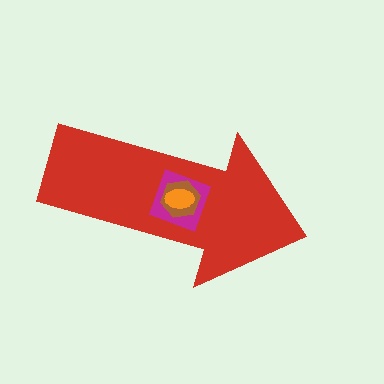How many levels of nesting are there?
4.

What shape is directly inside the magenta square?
The brown hexagon.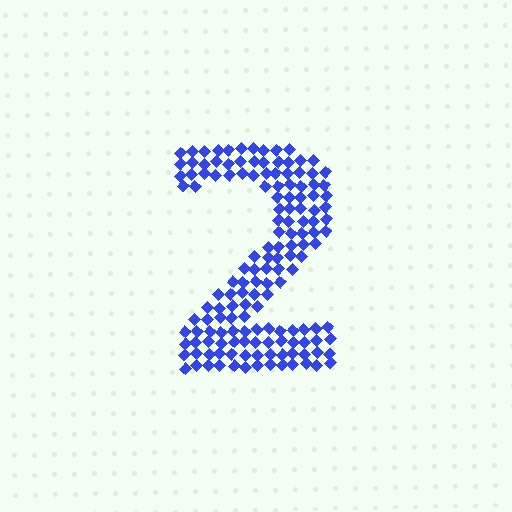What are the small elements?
The small elements are diamonds.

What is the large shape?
The large shape is the digit 2.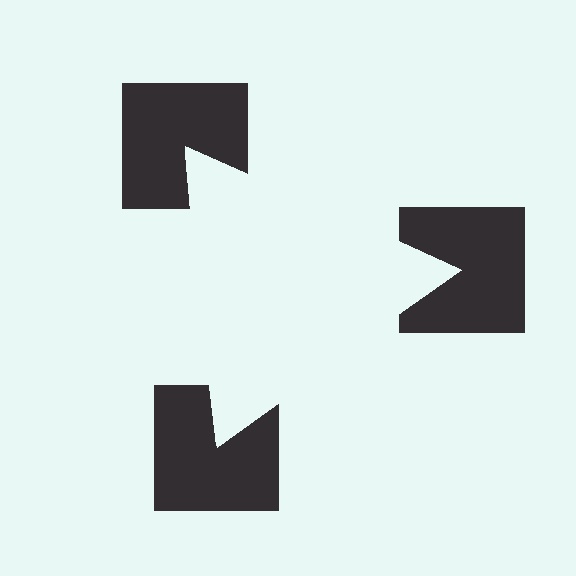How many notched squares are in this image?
There are 3 — one at each vertex of the illusory triangle.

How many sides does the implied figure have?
3 sides.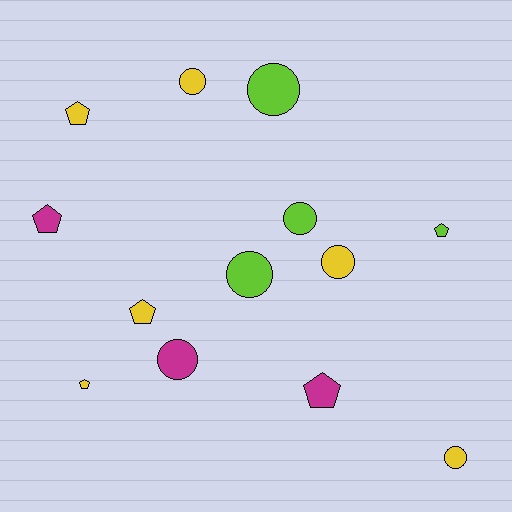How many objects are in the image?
There are 13 objects.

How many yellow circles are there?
There are 3 yellow circles.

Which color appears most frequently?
Yellow, with 6 objects.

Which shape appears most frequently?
Circle, with 7 objects.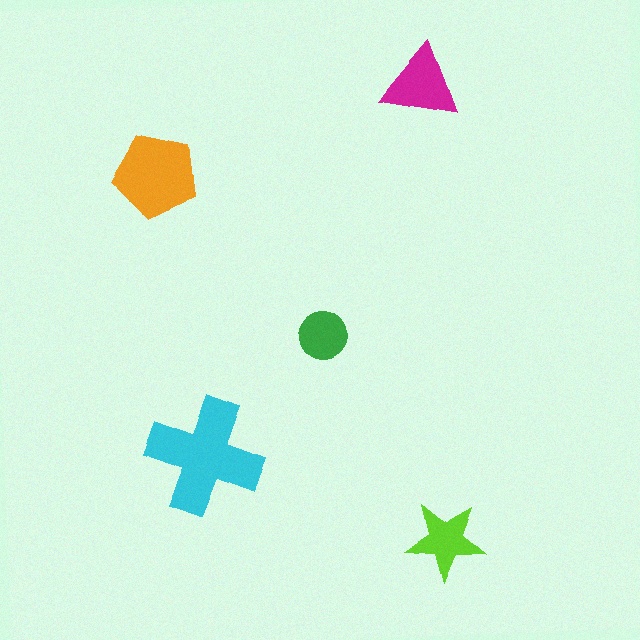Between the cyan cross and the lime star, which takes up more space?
The cyan cross.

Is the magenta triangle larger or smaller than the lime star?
Larger.